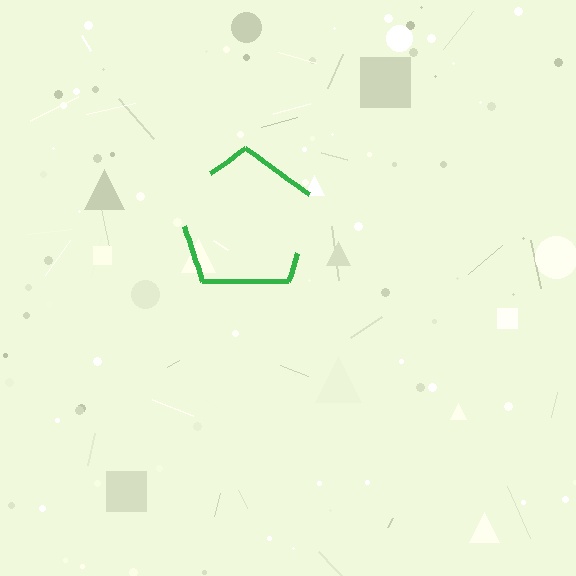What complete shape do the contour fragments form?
The contour fragments form a pentagon.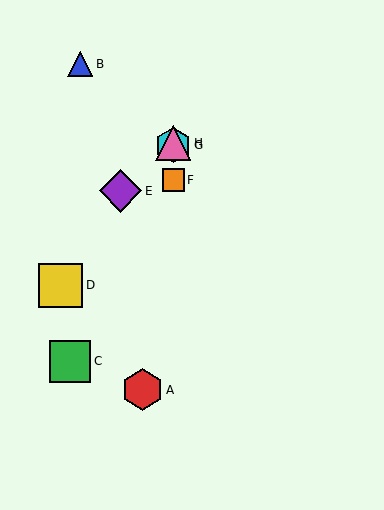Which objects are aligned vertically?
Objects F, G, H are aligned vertically.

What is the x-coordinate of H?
Object H is at x≈173.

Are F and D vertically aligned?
No, F is at x≈173 and D is at x≈61.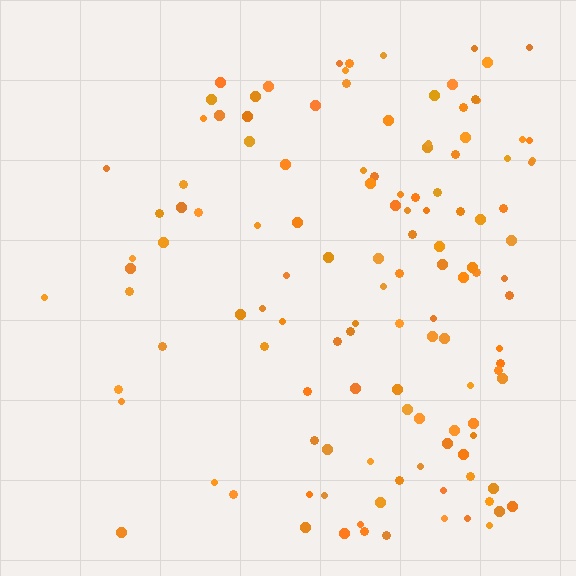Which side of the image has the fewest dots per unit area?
The left.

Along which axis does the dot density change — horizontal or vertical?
Horizontal.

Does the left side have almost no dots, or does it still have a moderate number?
Still a moderate number, just noticeably fewer than the right.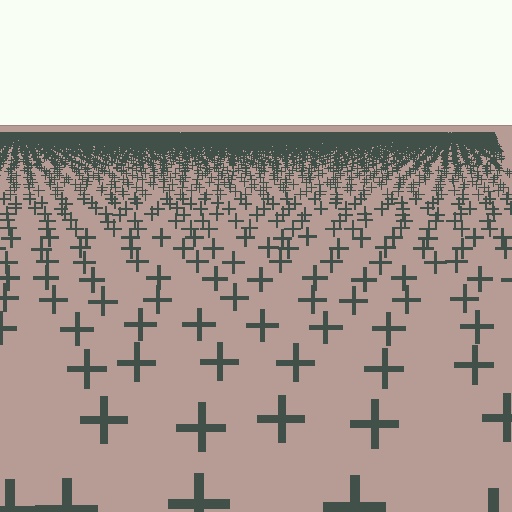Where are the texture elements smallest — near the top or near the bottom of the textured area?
Near the top.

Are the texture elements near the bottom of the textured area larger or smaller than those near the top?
Larger. Near the bottom, elements are closer to the viewer and appear at a bigger on-screen size.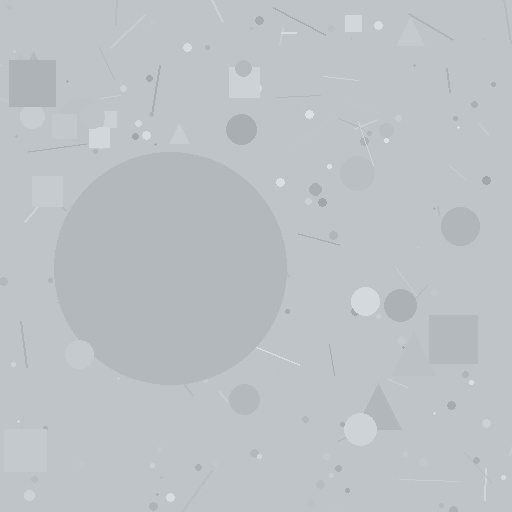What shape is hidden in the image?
A circle is hidden in the image.